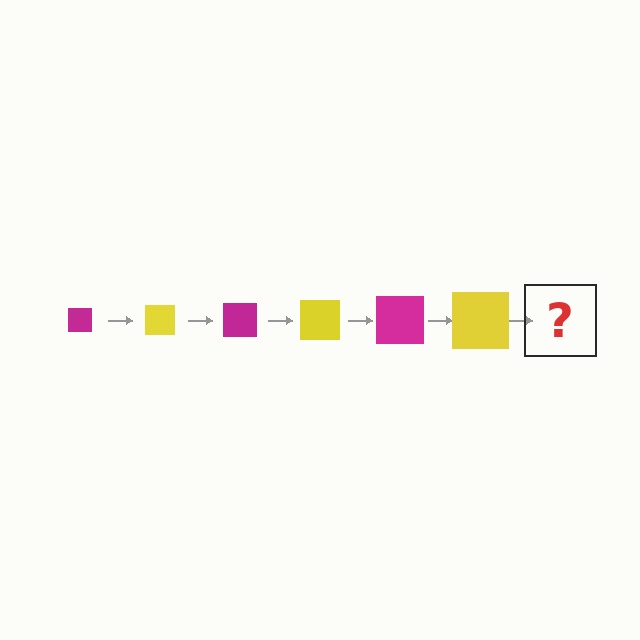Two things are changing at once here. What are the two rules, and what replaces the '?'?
The two rules are that the square grows larger each step and the color cycles through magenta and yellow. The '?' should be a magenta square, larger than the previous one.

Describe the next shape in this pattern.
It should be a magenta square, larger than the previous one.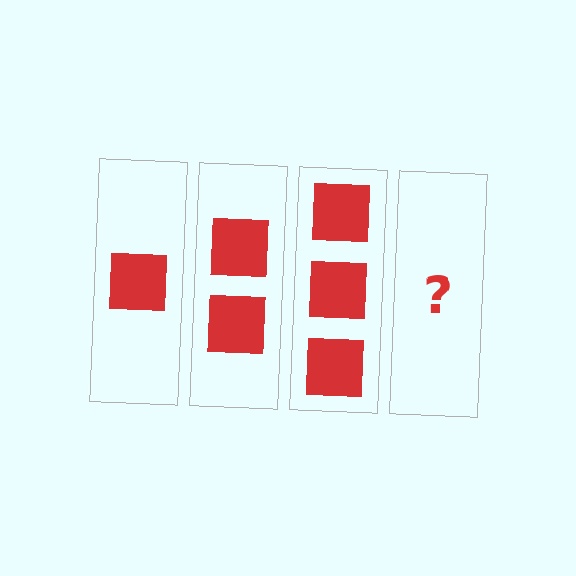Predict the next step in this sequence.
The next step is 4 squares.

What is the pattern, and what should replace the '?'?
The pattern is that each step adds one more square. The '?' should be 4 squares.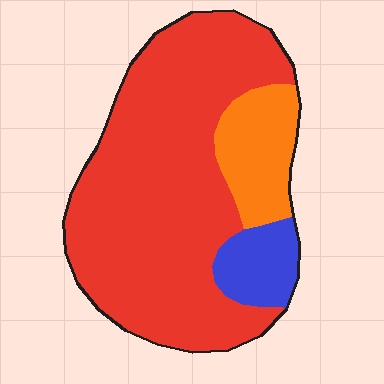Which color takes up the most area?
Red, at roughly 75%.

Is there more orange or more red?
Red.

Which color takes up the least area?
Blue, at roughly 10%.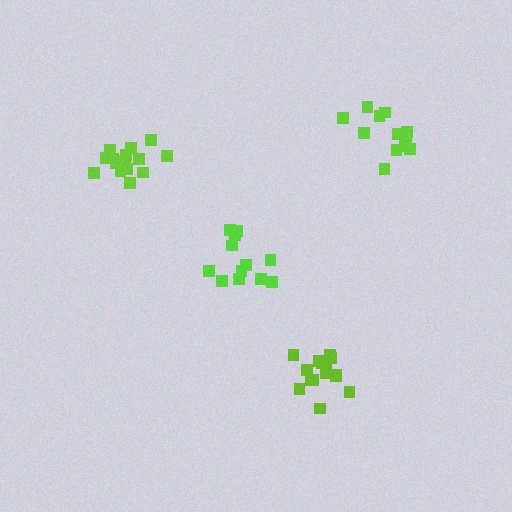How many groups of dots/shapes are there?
There are 4 groups.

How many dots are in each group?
Group 1: 17 dots, Group 2: 16 dots, Group 3: 12 dots, Group 4: 12 dots (57 total).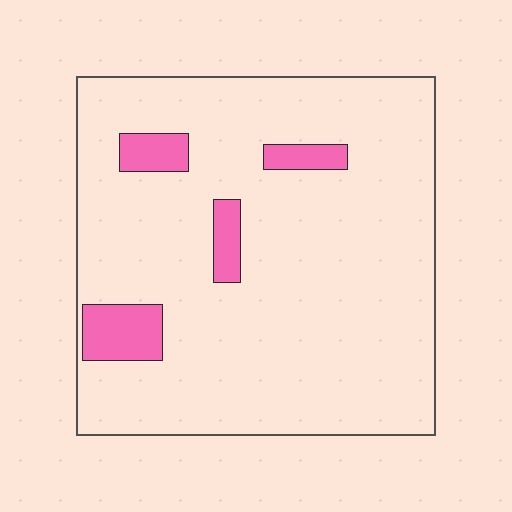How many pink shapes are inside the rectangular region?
4.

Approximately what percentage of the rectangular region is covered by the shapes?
Approximately 10%.